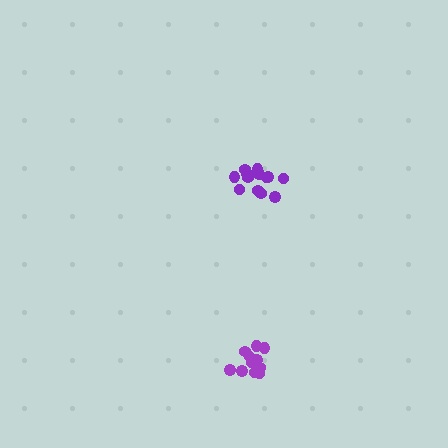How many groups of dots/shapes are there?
There are 2 groups.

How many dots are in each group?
Group 1: 13 dots, Group 2: 13 dots (26 total).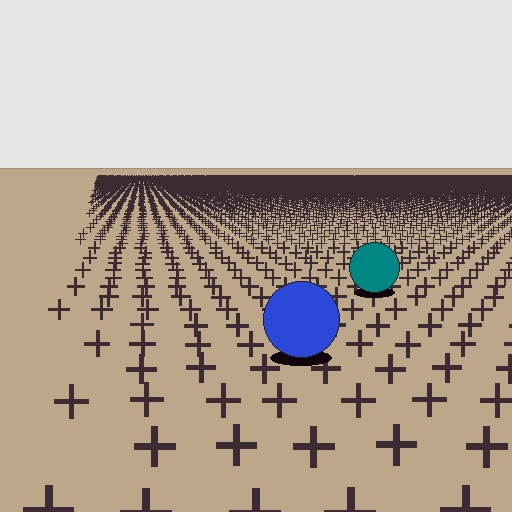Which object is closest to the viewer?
The blue circle is closest. The texture marks near it are larger and more spread out.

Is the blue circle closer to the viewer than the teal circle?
Yes. The blue circle is closer — you can tell from the texture gradient: the ground texture is coarser near it.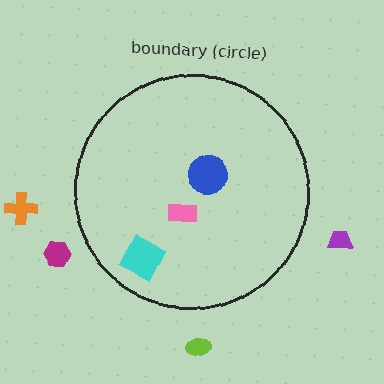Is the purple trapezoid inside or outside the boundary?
Outside.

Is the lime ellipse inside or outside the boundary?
Outside.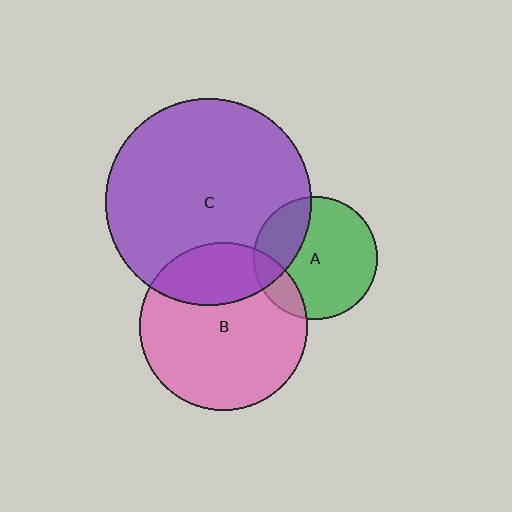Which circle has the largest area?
Circle C (purple).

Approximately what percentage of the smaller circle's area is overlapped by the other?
Approximately 25%.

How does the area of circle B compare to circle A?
Approximately 1.8 times.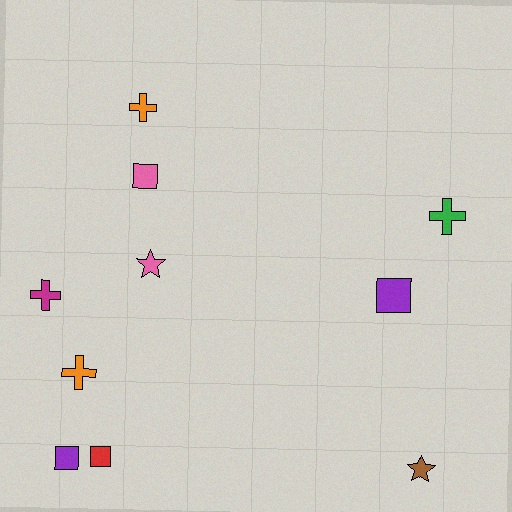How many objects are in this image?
There are 10 objects.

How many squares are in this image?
There are 4 squares.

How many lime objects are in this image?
There are no lime objects.